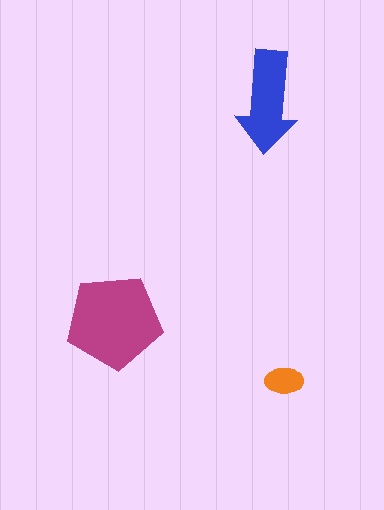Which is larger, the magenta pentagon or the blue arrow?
The magenta pentagon.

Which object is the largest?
The magenta pentagon.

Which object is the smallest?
The orange ellipse.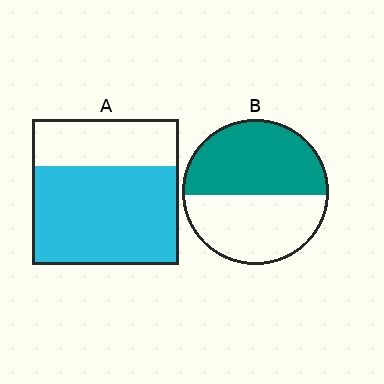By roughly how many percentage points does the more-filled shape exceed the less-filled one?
By roughly 15 percentage points (A over B).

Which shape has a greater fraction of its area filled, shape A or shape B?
Shape A.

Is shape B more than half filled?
Roughly half.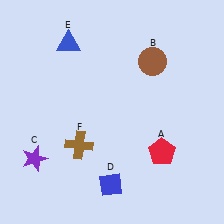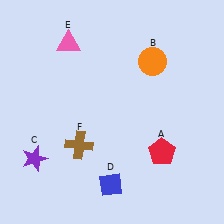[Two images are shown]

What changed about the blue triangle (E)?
In Image 1, E is blue. In Image 2, it changed to pink.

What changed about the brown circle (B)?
In Image 1, B is brown. In Image 2, it changed to orange.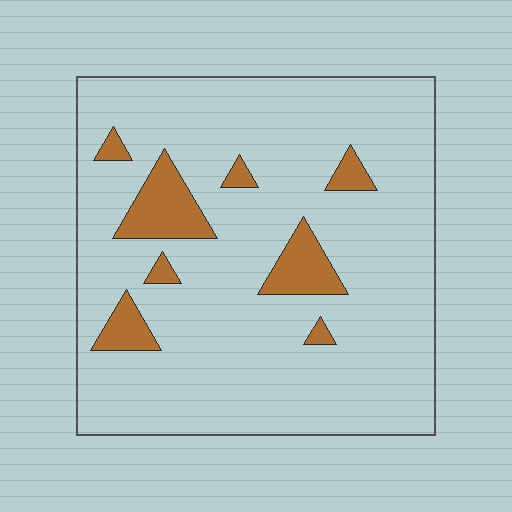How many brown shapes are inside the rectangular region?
8.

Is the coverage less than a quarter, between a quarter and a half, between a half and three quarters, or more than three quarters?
Less than a quarter.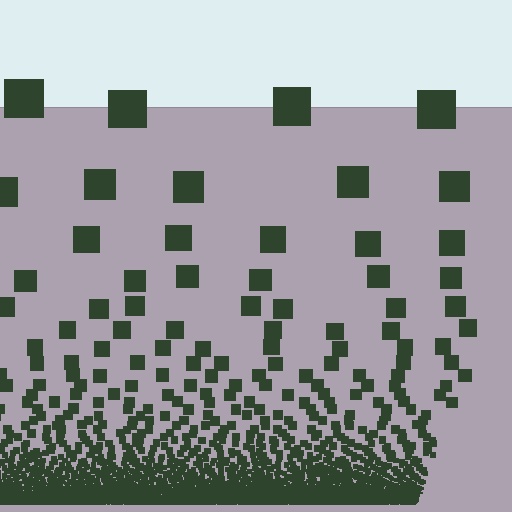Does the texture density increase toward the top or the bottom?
Density increases toward the bottom.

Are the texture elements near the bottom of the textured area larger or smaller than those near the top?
Smaller. The gradient is inverted — elements near the bottom are smaller and denser.